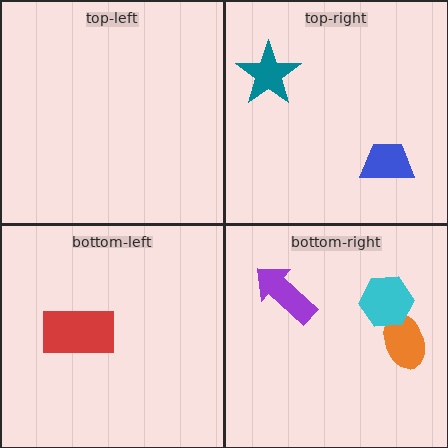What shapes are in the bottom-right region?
The orange ellipse, the cyan hexagon, the purple arrow.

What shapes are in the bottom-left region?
The red rectangle.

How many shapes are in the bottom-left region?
1.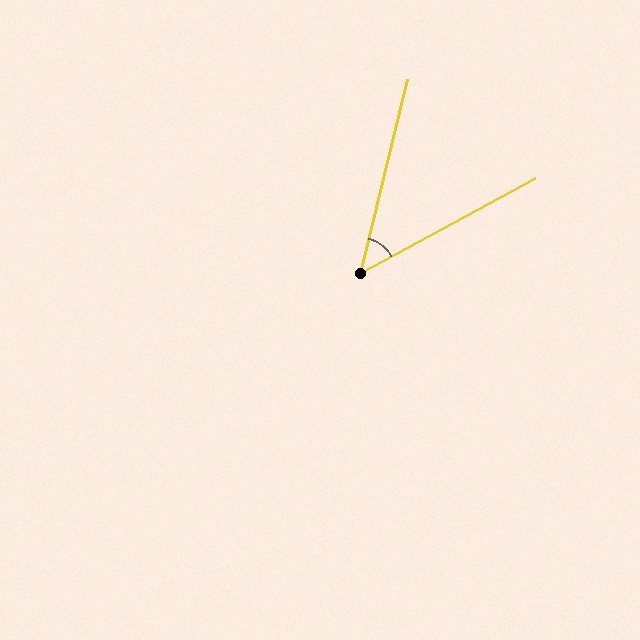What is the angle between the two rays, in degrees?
Approximately 48 degrees.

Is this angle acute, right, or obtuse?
It is acute.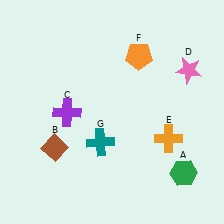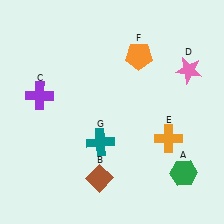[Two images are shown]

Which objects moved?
The objects that moved are: the brown diamond (B), the purple cross (C).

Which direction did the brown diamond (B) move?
The brown diamond (B) moved right.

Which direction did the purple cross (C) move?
The purple cross (C) moved left.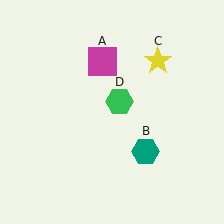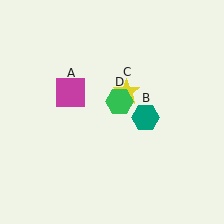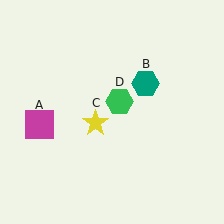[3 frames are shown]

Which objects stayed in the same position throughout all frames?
Green hexagon (object D) remained stationary.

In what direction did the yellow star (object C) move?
The yellow star (object C) moved down and to the left.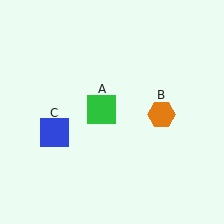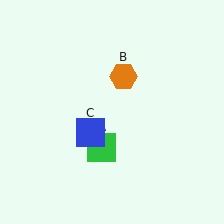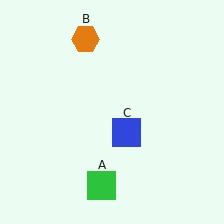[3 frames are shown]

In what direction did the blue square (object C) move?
The blue square (object C) moved right.